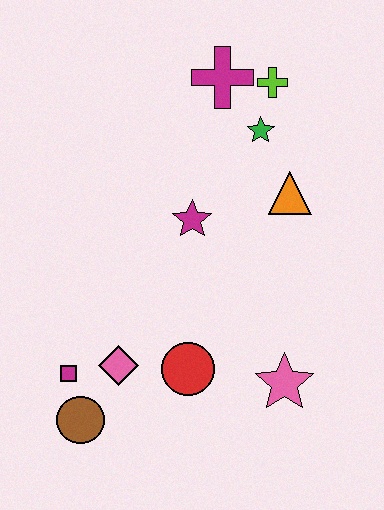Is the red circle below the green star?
Yes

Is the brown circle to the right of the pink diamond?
No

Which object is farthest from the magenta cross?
The brown circle is farthest from the magenta cross.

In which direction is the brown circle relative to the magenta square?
The brown circle is below the magenta square.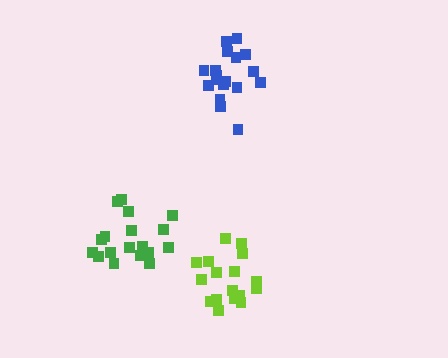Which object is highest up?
The blue cluster is topmost.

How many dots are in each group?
Group 1: 17 dots, Group 2: 18 dots, Group 3: 18 dots (53 total).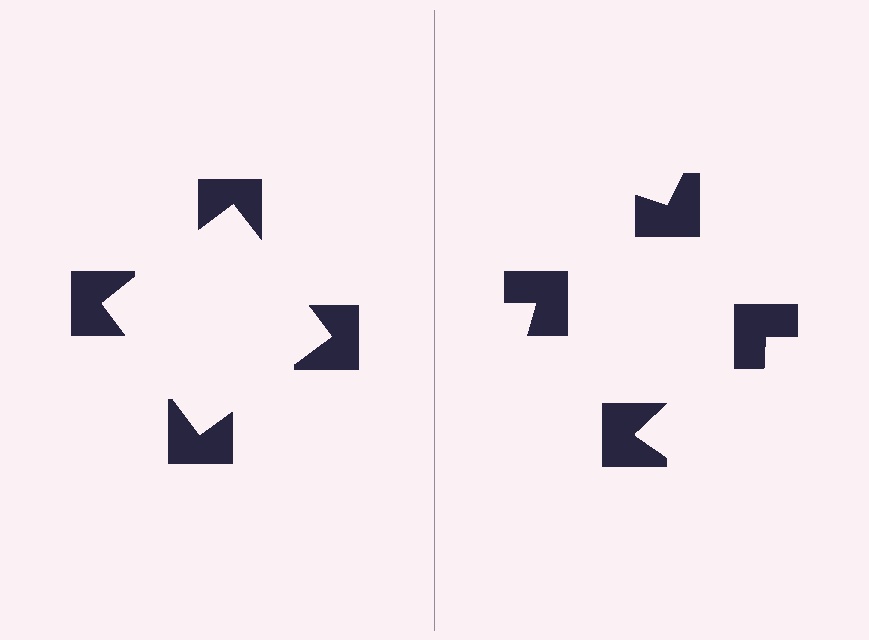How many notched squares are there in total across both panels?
8 — 4 on each side.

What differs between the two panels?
The notched squares are positioned identically on both sides; only the wedge orientations differ. On the left they align to a square; on the right they are misaligned.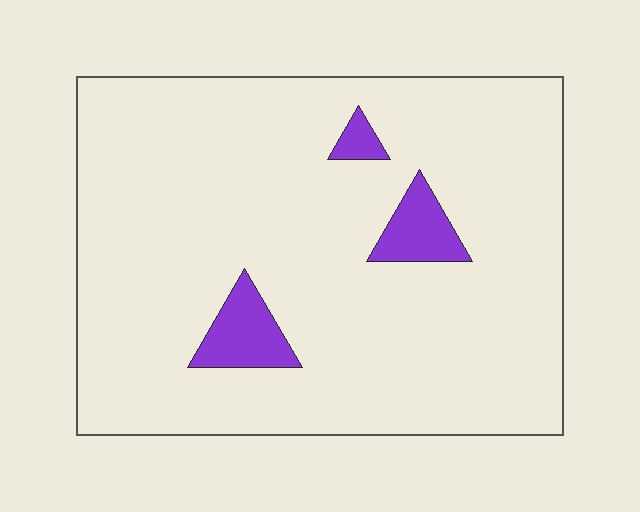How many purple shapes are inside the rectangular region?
3.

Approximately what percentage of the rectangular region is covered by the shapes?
Approximately 5%.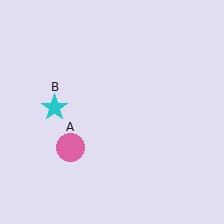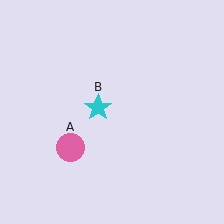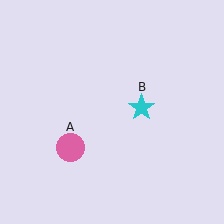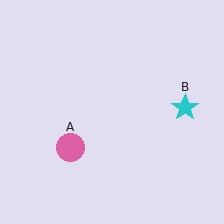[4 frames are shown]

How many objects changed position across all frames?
1 object changed position: cyan star (object B).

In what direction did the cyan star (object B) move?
The cyan star (object B) moved right.